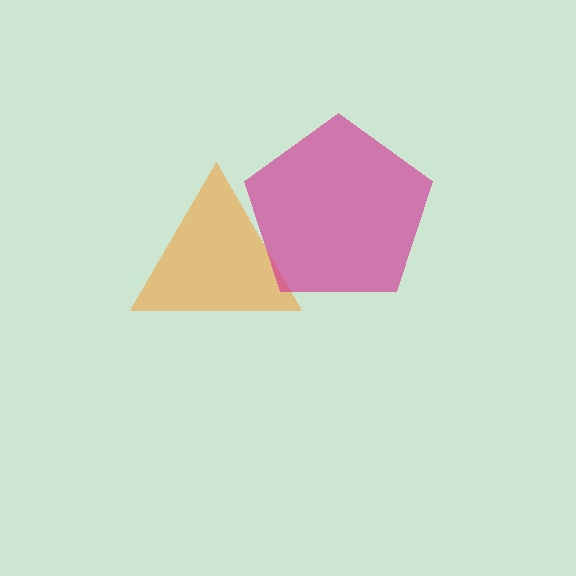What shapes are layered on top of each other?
The layered shapes are: an orange triangle, a magenta pentagon.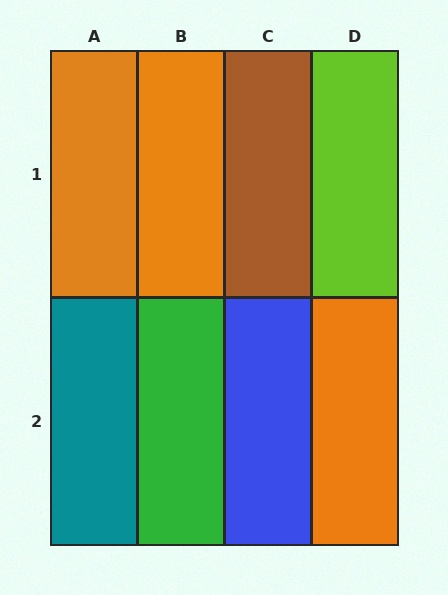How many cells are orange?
3 cells are orange.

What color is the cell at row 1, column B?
Orange.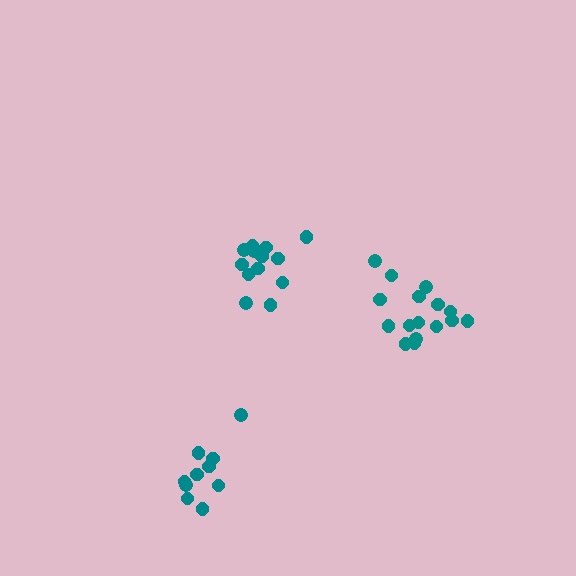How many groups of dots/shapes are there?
There are 3 groups.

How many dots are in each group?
Group 1: 10 dots, Group 2: 16 dots, Group 3: 13 dots (39 total).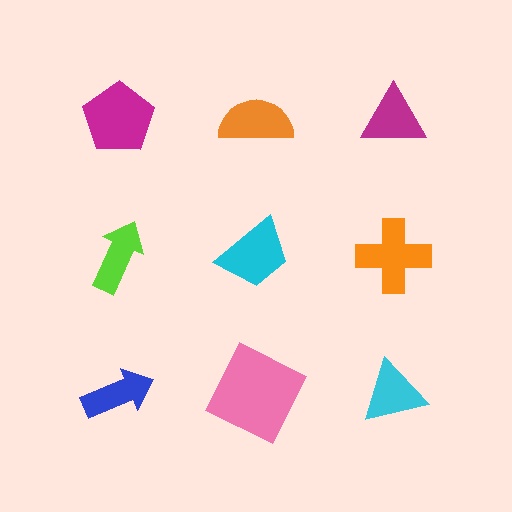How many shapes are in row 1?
3 shapes.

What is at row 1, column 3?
A magenta triangle.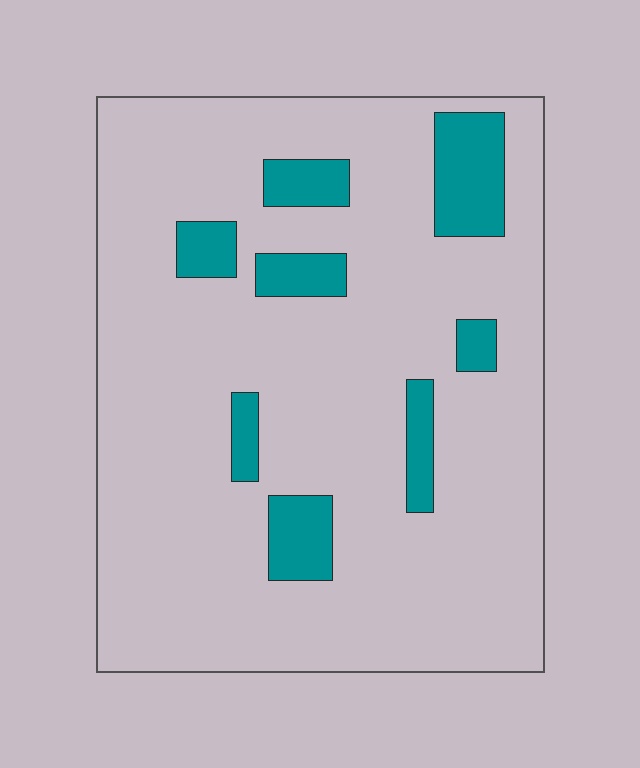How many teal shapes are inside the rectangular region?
8.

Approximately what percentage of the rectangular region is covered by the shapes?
Approximately 15%.